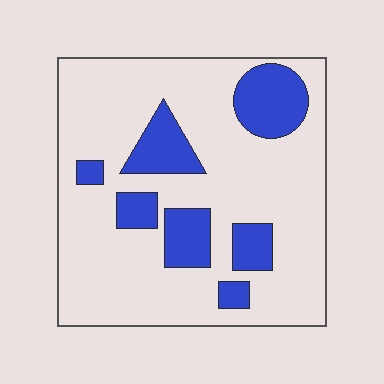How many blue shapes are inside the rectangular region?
7.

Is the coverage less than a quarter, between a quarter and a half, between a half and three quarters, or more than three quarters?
Less than a quarter.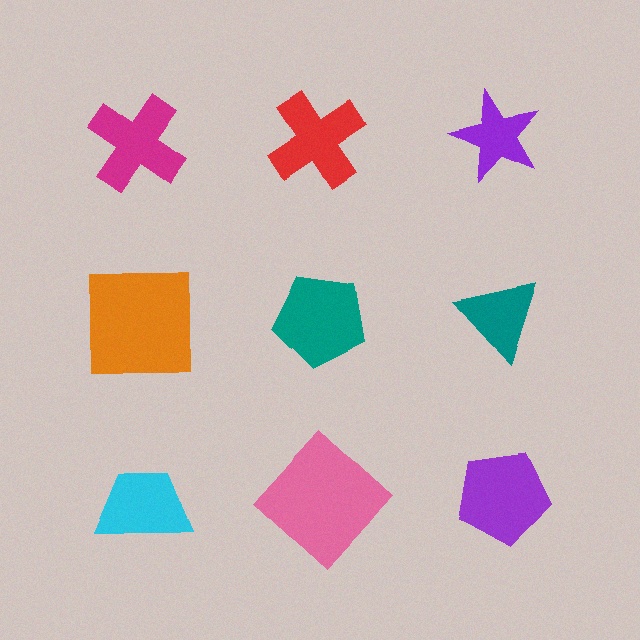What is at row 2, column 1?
An orange square.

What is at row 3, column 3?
A purple pentagon.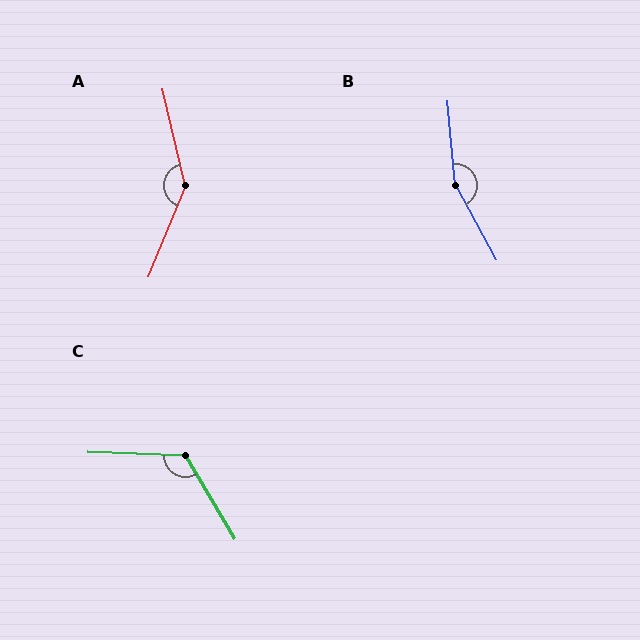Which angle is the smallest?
C, at approximately 123 degrees.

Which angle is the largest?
B, at approximately 157 degrees.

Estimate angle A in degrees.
Approximately 145 degrees.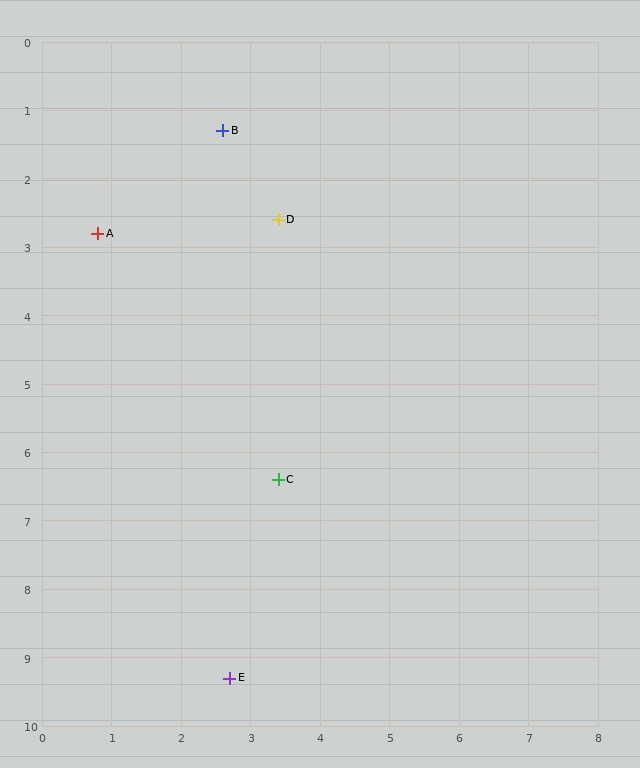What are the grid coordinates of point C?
Point C is at approximately (3.4, 6.4).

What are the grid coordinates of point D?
Point D is at approximately (3.4, 2.6).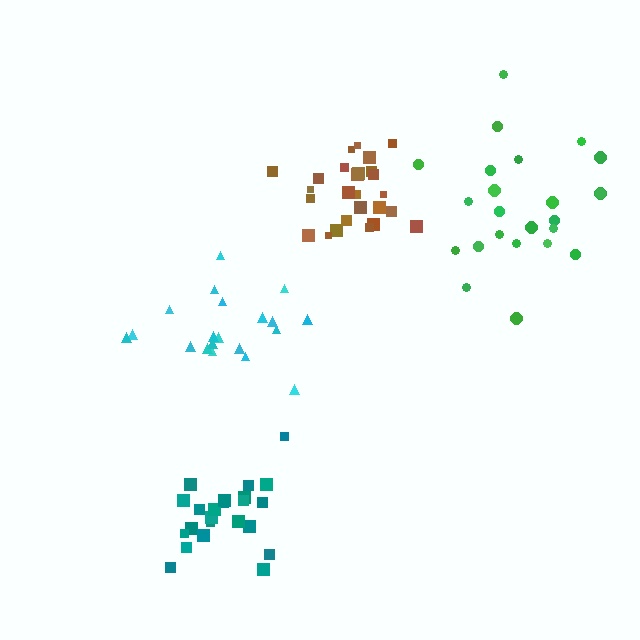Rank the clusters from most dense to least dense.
brown, teal, cyan, green.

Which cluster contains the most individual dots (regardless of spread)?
Brown (27).